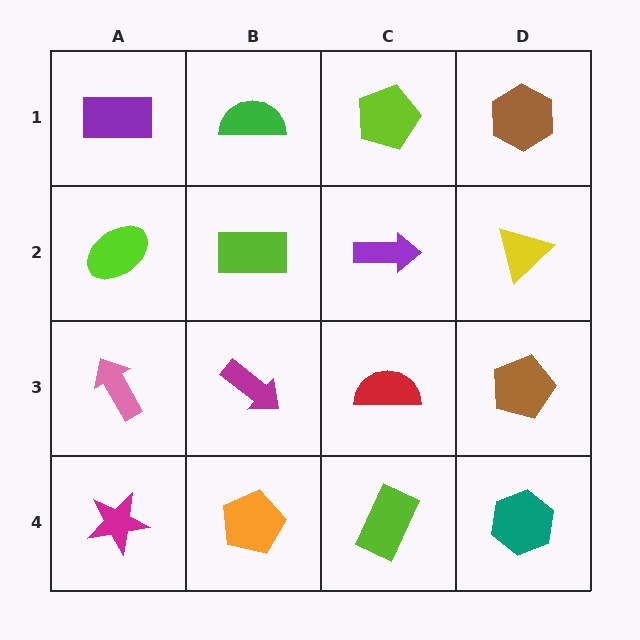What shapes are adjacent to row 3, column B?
A lime rectangle (row 2, column B), an orange pentagon (row 4, column B), a pink arrow (row 3, column A), a red semicircle (row 3, column C).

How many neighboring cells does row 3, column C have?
4.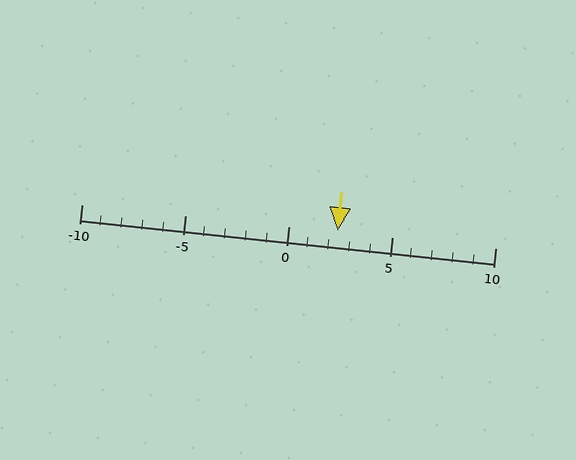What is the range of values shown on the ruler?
The ruler shows values from -10 to 10.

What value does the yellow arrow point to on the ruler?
The yellow arrow points to approximately 2.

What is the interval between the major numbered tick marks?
The major tick marks are spaced 5 units apart.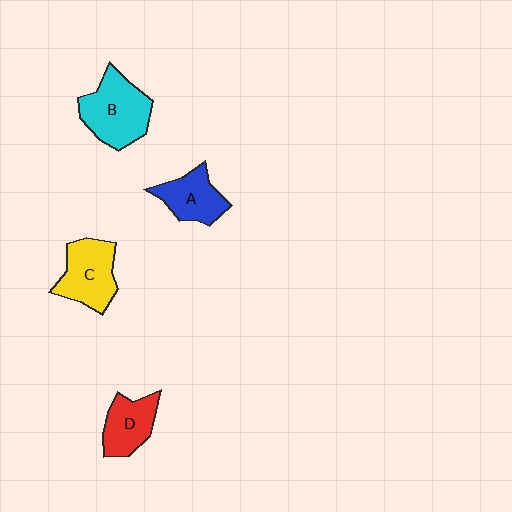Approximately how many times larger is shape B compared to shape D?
Approximately 1.5 times.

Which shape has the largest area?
Shape B (cyan).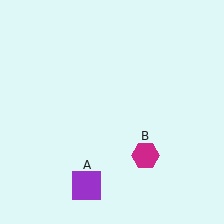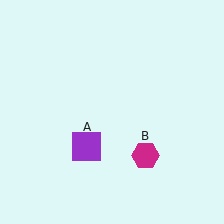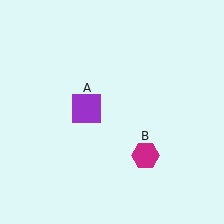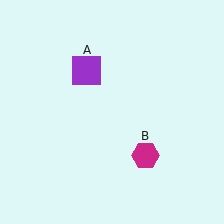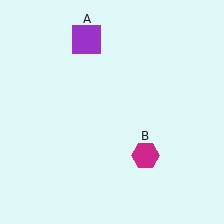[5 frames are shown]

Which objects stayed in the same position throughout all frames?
Magenta hexagon (object B) remained stationary.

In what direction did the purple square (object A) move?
The purple square (object A) moved up.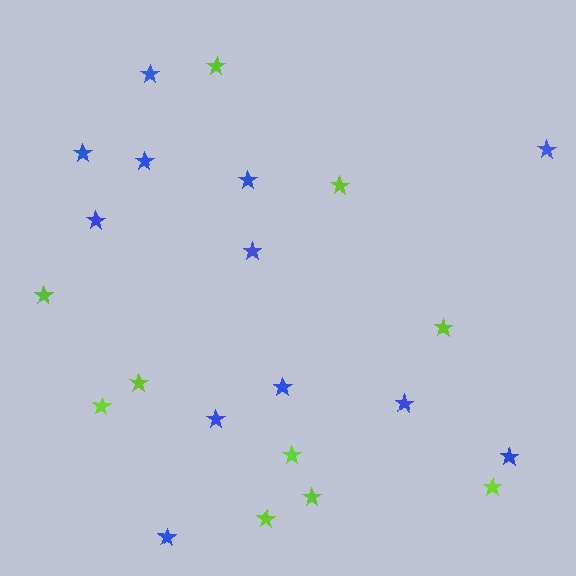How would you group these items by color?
There are 2 groups: one group of blue stars (12) and one group of lime stars (10).